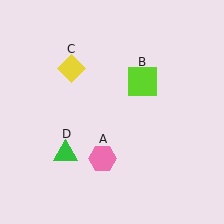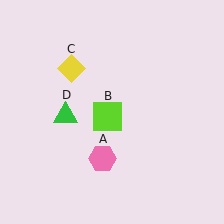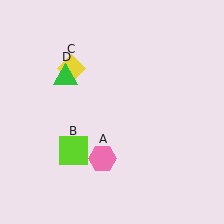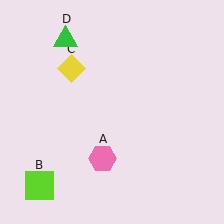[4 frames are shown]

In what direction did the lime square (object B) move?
The lime square (object B) moved down and to the left.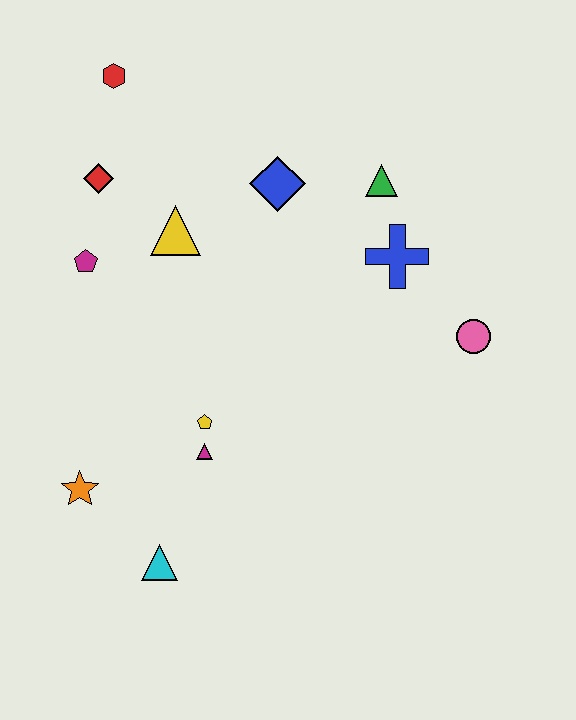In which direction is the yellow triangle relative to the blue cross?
The yellow triangle is to the left of the blue cross.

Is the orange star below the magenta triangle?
Yes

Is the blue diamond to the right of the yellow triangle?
Yes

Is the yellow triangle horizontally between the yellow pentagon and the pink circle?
No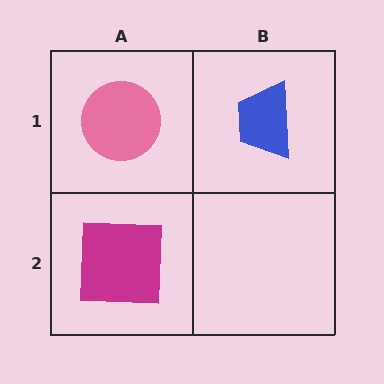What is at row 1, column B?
A blue trapezoid.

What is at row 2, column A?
A magenta square.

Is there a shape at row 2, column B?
No, that cell is empty.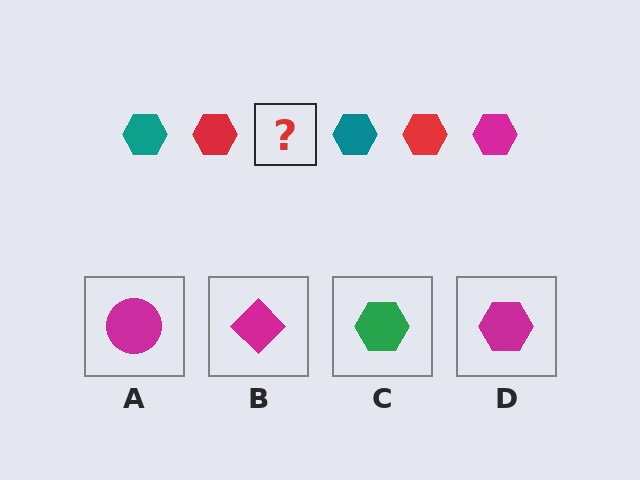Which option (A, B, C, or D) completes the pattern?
D.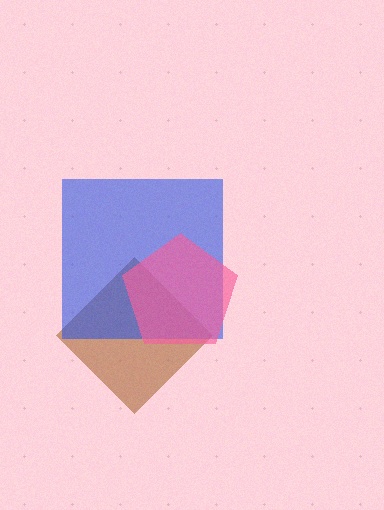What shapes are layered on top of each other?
The layered shapes are: a brown diamond, a blue square, a pink pentagon.